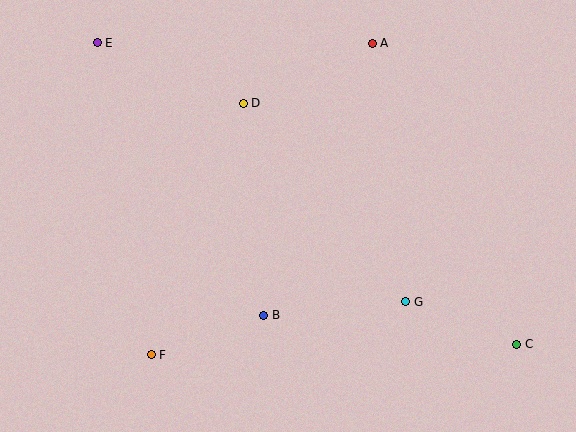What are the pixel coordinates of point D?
Point D is at (243, 103).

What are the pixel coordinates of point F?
Point F is at (151, 355).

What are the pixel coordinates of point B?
Point B is at (264, 315).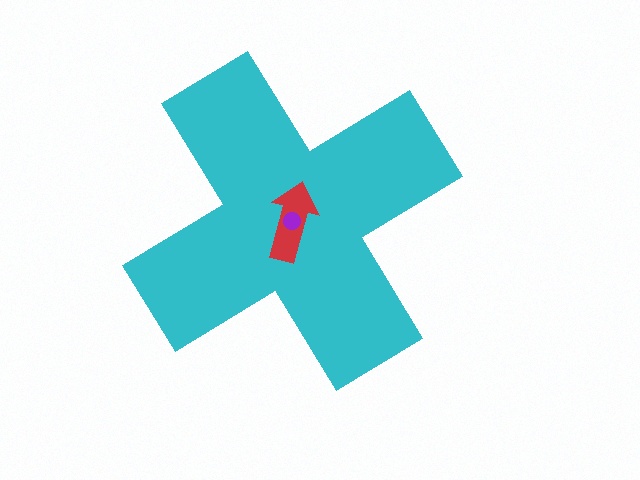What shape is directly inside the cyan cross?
The red arrow.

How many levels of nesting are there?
3.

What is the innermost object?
The purple circle.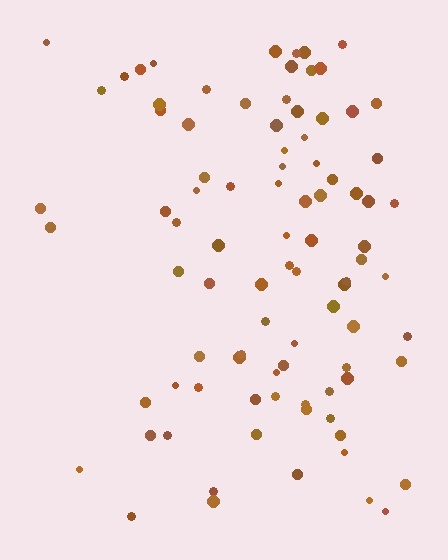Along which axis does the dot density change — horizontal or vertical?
Horizontal.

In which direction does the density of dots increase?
From left to right, with the right side densest.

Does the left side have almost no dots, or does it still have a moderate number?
Still a moderate number, just noticeably fewer than the right.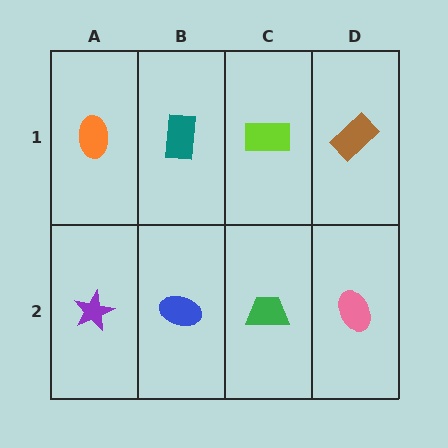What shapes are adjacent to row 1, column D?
A pink ellipse (row 2, column D), a lime rectangle (row 1, column C).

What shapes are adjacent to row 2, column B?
A teal rectangle (row 1, column B), a purple star (row 2, column A), a green trapezoid (row 2, column C).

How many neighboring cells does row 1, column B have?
3.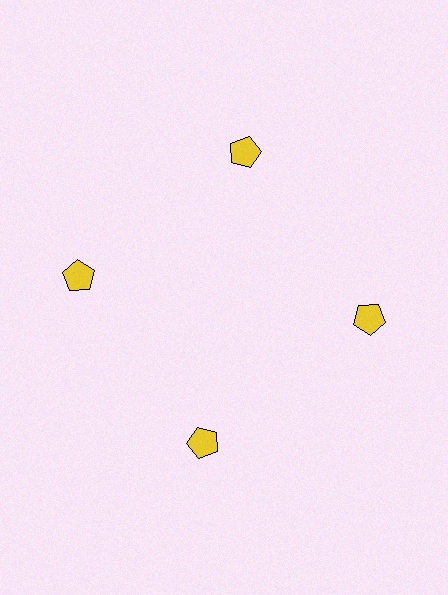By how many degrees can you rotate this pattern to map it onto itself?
The pattern maps onto itself every 90 degrees of rotation.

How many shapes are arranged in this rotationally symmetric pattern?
There are 4 shapes, arranged in 4 groups of 1.